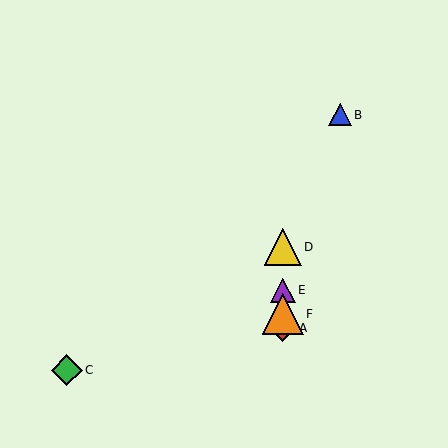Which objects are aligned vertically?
Objects A, D, E, F are aligned vertically.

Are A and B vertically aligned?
No, A is at x≈283 and B is at x≈340.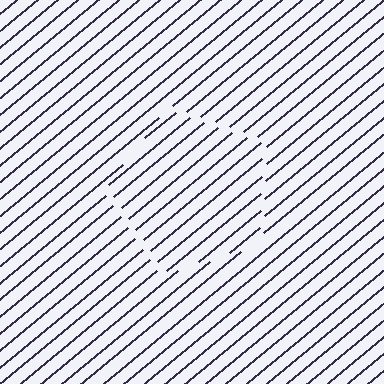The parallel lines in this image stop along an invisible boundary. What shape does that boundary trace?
An illusory pentagon. The interior of the shape contains the same grating, shifted by half a period — the contour is defined by the phase discontinuity where line-ends from the inner and outer gratings abut.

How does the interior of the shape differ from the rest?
The interior of the shape contains the same grating, shifted by half a period — the contour is defined by the phase discontinuity where line-ends from the inner and outer gratings abut.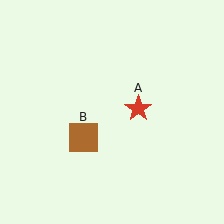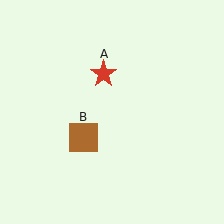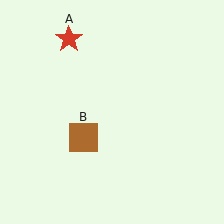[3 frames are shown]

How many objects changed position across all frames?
1 object changed position: red star (object A).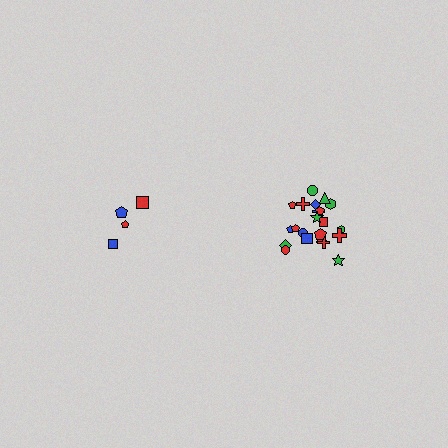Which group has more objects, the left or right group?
The right group.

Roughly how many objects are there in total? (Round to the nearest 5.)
Roughly 25 objects in total.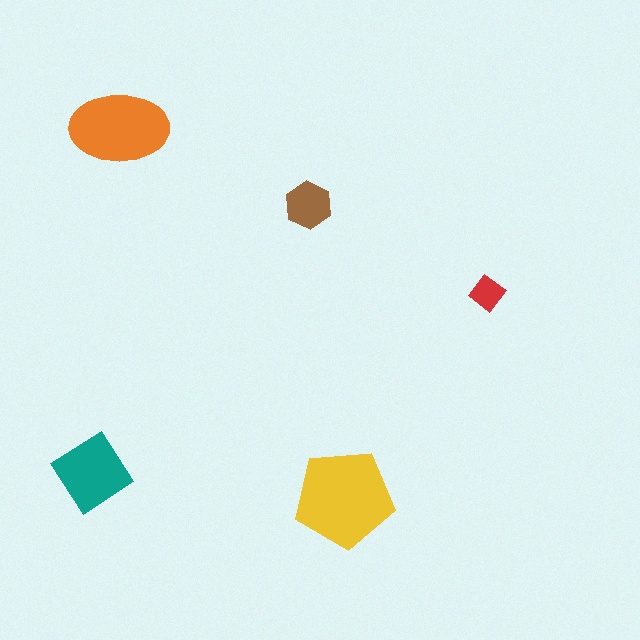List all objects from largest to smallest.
The yellow pentagon, the orange ellipse, the teal diamond, the brown hexagon, the red diamond.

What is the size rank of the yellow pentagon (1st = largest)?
1st.